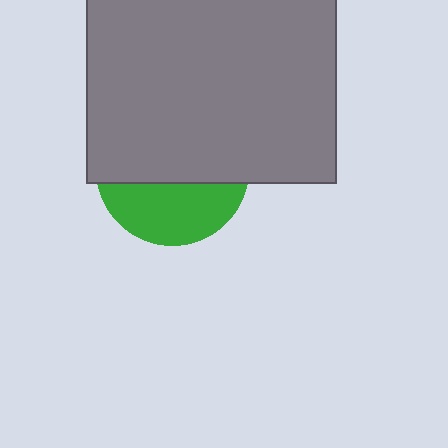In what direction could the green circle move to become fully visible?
The green circle could move down. That would shift it out from behind the gray square entirely.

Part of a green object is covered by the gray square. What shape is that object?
It is a circle.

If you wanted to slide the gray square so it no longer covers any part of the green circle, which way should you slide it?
Slide it up — that is the most direct way to separate the two shapes.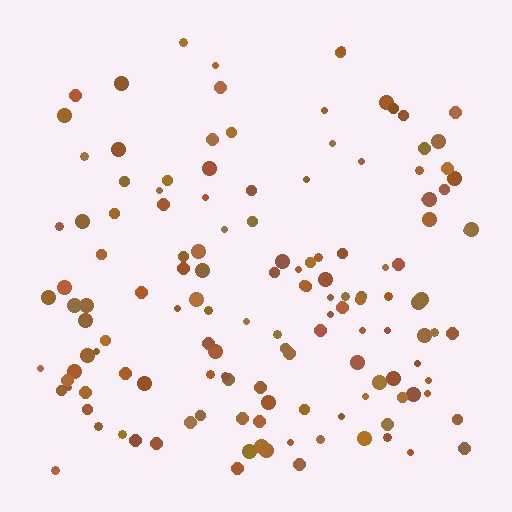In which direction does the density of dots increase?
From top to bottom, with the bottom side densest.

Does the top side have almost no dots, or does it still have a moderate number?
Still a moderate number, just noticeably fewer than the bottom.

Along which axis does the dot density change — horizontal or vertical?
Vertical.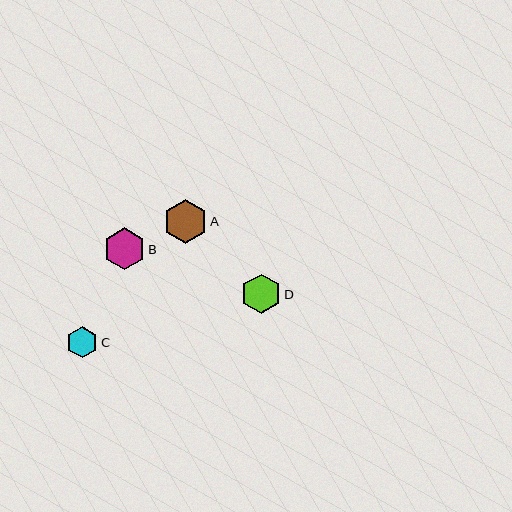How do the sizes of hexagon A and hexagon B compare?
Hexagon A and hexagon B are approximately the same size.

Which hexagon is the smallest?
Hexagon C is the smallest with a size of approximately 31 pixels.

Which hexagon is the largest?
Hexagon A is the largest with a size of approximately 44 pixels.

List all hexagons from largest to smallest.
From largest to smallest: A, B, D, C.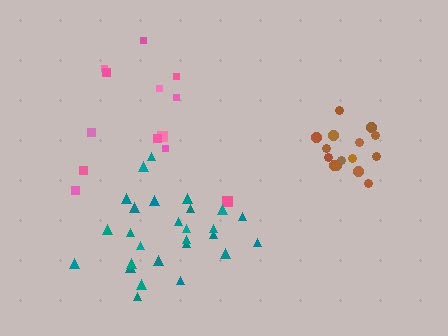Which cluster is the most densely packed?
Brown.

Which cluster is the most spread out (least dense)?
Pink.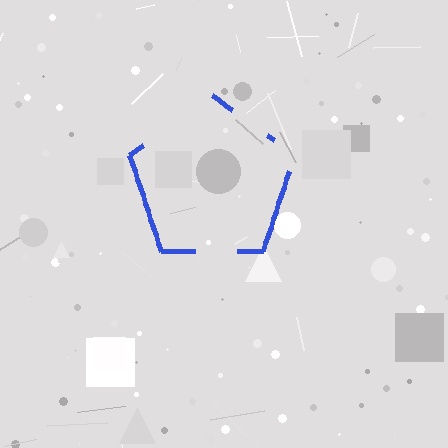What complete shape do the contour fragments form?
The contour fragments form a pentagon.